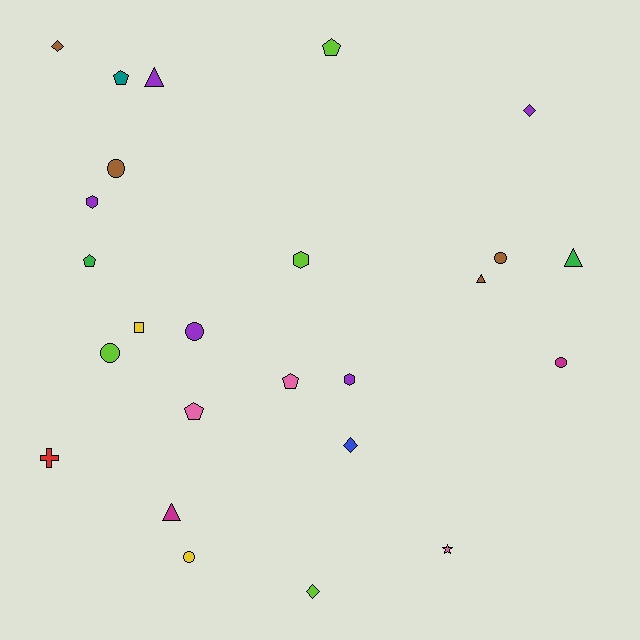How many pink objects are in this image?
There are 3 pink objects.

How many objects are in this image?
There are 25 objects.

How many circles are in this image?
There are 6 circles.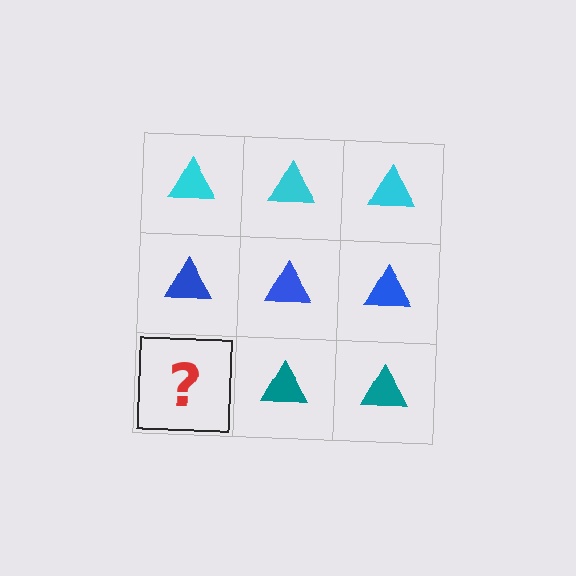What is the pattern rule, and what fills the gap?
The rule is that each row has a consistent color. The gap should be filled with a teal triangle.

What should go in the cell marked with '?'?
The missing cell should contain a teal triangle.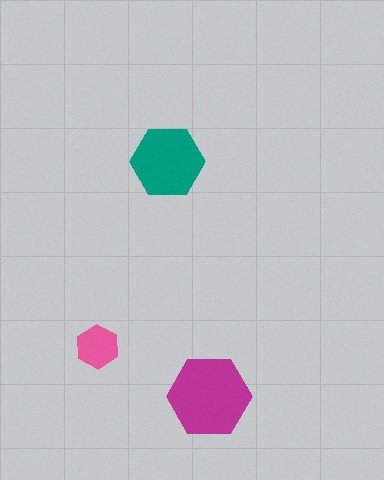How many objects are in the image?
There are 3 objects in the image.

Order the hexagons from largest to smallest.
the magenta one, the teal one, the pink one.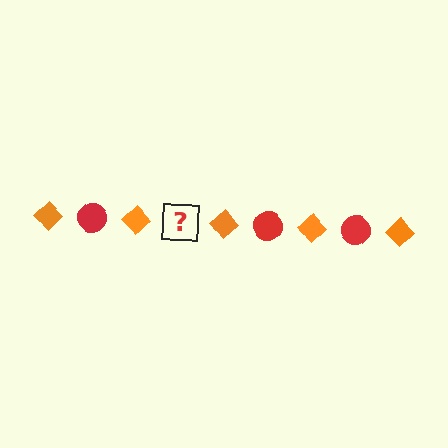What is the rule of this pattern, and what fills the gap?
The rule is that the pattern alternates between orange diamond and red circle. The gap should be filled with a red circle.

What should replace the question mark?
The question mark should be replaced with a red circle.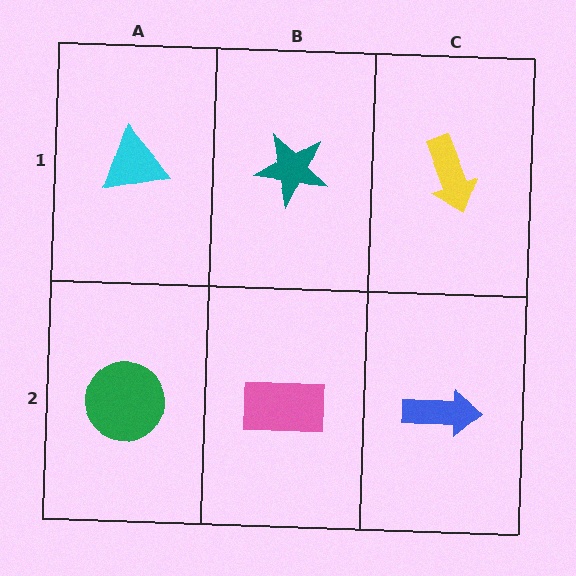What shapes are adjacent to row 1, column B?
A pink rectangle (row 2, column B), a cyan triangle (row 1, column A), a yellow arrow (row 1, column C).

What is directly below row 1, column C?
A blue arrow.